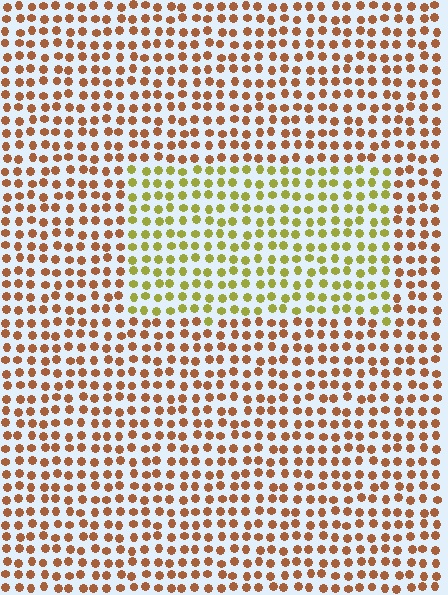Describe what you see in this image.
The image is filled with small brown elements in a uniform arrangement. A rectangle-shaped region is visible where the elements are tinted to a slightly different hue, forming a subtle color boundary.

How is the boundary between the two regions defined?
The boundary is defined purely by a slight shift in hue (about 47 degrees). Spacing, size, and orientation are identical on both sides.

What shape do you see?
I see a rectangle.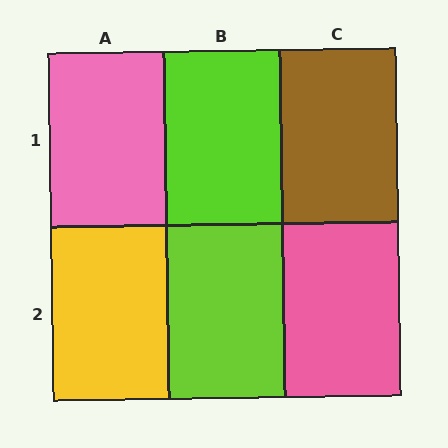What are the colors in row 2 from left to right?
Yellow, lime, pink.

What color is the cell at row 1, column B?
Lime.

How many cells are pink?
2 cells are pink.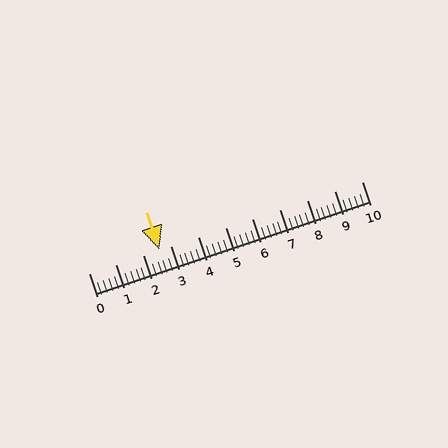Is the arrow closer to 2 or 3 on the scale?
The arrow is closer to 3.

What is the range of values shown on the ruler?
The ruler shows values from 0 to 10.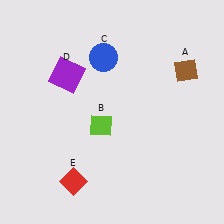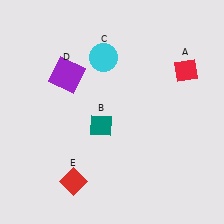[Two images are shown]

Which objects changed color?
A changed from brown to red. B changed from lime to teal. C changed from blue to cyan.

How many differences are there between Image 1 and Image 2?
There are 3 differences between the two images.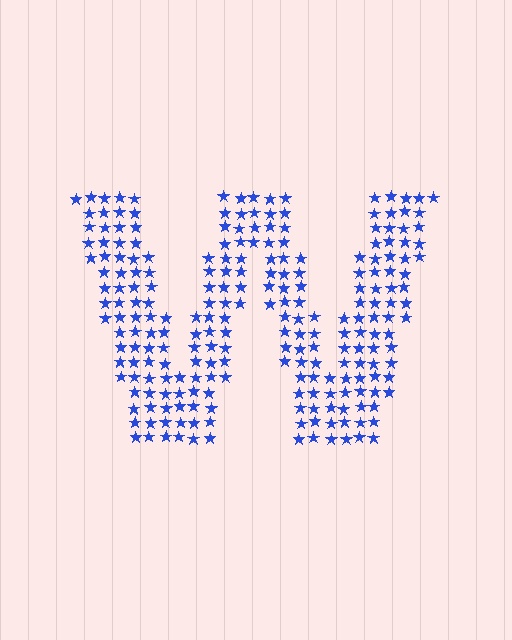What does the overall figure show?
The overall figure shows the letter W.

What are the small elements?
The small elements are stars.